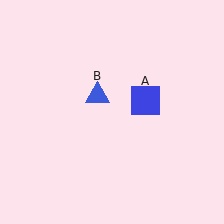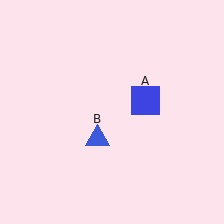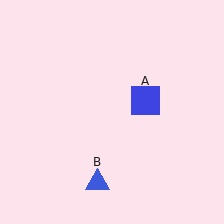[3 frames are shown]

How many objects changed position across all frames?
1 object changed position: blue triangle (object B).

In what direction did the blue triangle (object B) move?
The blue triangle (object B) moved down.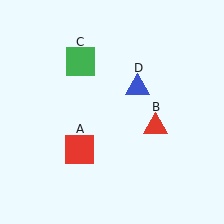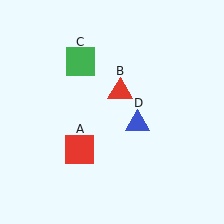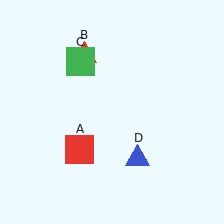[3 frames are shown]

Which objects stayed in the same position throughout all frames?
Red square (object A) and green square (object C) remained stationary.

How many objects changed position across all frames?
2 objects changed position: red triangle (object B), blue triangle (object D).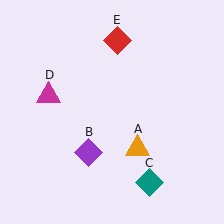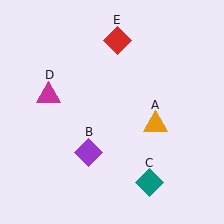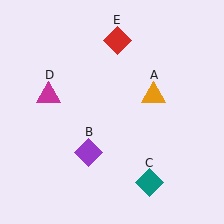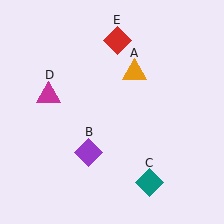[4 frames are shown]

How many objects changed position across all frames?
1 object changed position: orange triangle (object A).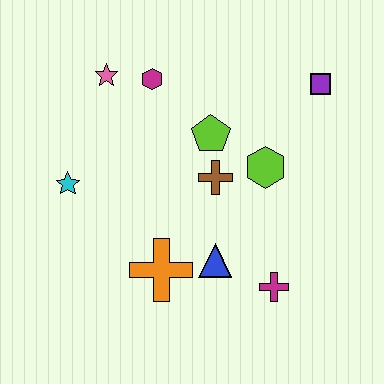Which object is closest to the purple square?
The lime hexagon is closest to the purple square.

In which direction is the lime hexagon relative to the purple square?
The lime hexagon is below the purple square.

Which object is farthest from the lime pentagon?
The magenta cross is farthest from the lime pentagon.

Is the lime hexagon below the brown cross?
No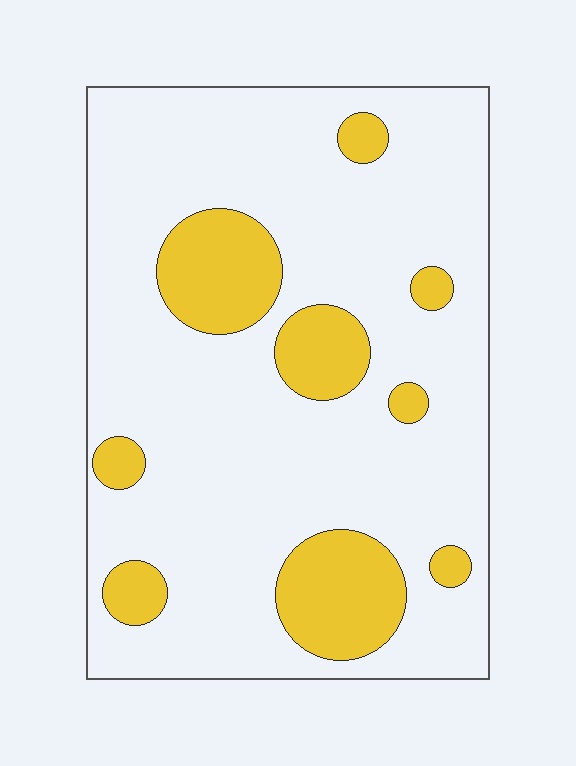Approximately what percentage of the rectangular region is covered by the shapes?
Approximately 20%.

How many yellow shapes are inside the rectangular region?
9.